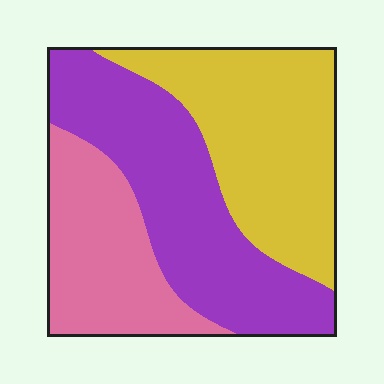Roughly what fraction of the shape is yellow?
Yellow covers 36% of the shape.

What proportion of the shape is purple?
Purple takes up about three eighths (3/8) of the shape.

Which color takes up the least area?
Pink, at roughly 25%.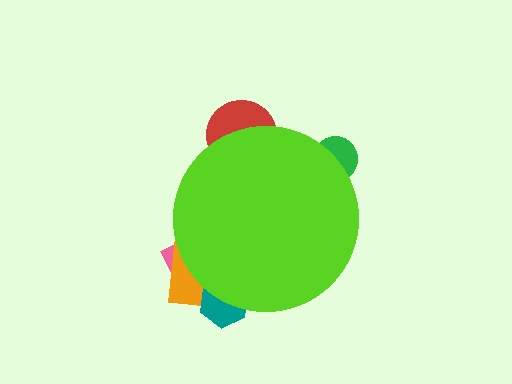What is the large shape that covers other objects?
A lime circle.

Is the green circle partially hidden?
Yes, the green circle is partially hidden behind the lime circle.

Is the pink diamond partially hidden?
Yes, the pink diamond is partially hidden behind the lime circle.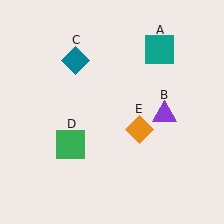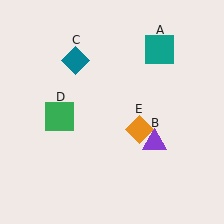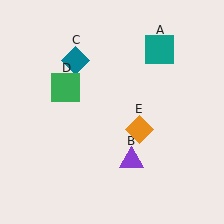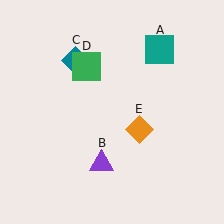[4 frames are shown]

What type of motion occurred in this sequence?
The purple triangle (object B), green square (object D) rotated clockwise around the center of the scene.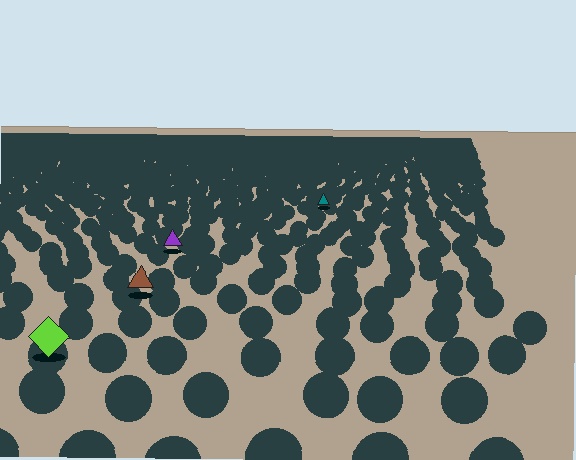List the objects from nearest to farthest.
From nearest to farthest: the lime diamond, the brown triangle, the purple triangle, the teal triangle.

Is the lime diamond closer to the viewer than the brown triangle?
Yes. The lime diamond is closer — you can tell from the texture gradient: the ground texture is coarser near it.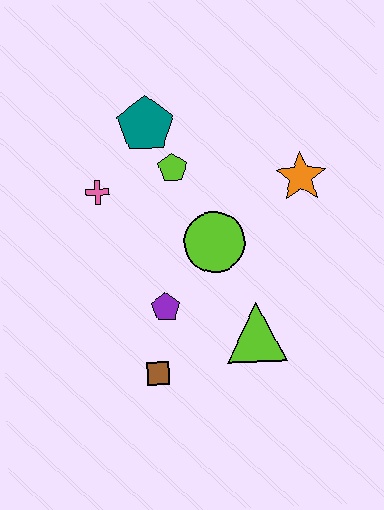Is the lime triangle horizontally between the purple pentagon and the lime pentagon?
No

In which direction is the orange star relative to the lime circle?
The orange star is to the right of the lime circle.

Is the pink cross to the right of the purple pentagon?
No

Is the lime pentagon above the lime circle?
Yes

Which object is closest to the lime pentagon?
The teal pentagon is closest to the lime pentagon.